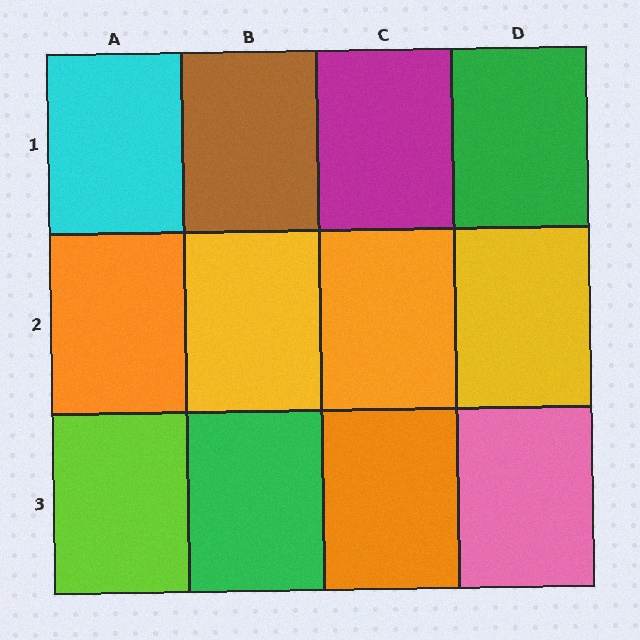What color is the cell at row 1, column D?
Green.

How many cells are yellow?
2 cells are yellow.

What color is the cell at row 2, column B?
Yellow.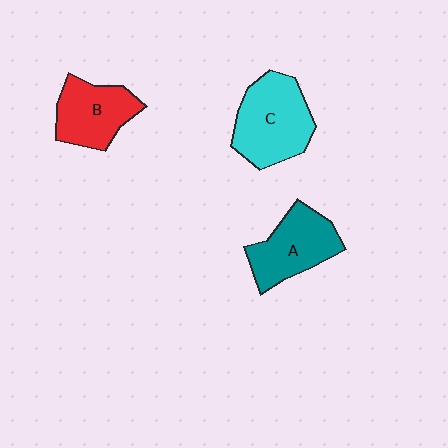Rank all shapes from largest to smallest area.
From largest to smallest: C (cyan), A (teal), B (red).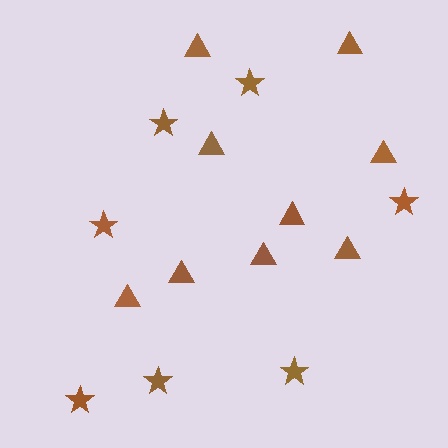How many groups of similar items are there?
There are 2 groups: one group of triangles (9) and one group of stars (7).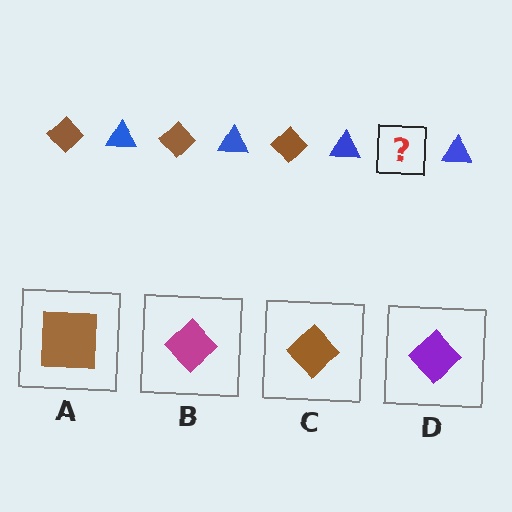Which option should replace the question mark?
Option C.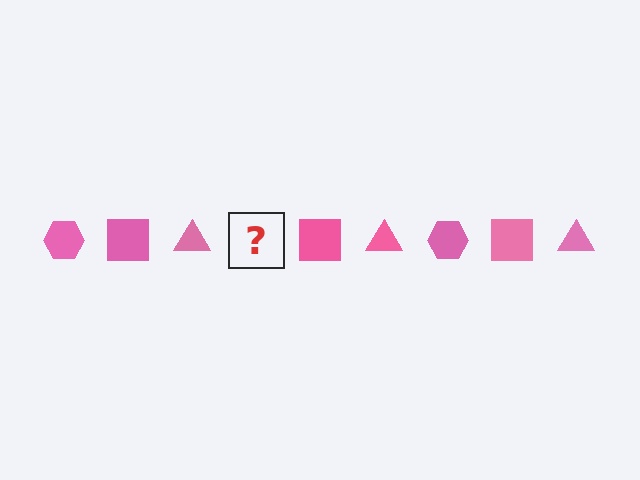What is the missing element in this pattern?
The missing element is a pink hexagon.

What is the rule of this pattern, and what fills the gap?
The rule is that the pattern cycles through hexagon, square, triangle shapes in pink. The gap should be filled with a pink hexagon.